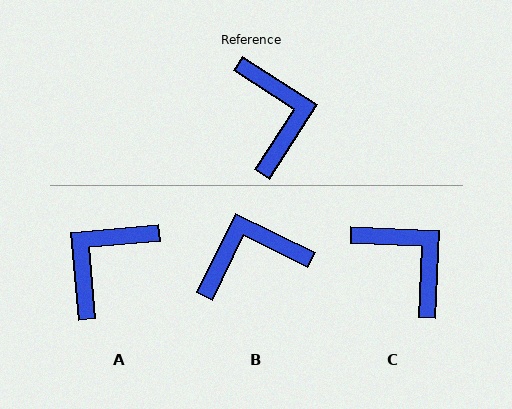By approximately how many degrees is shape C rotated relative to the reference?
Approximately 31 degrees counter-clockwise.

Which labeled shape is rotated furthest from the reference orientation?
A, about 128 degrees away.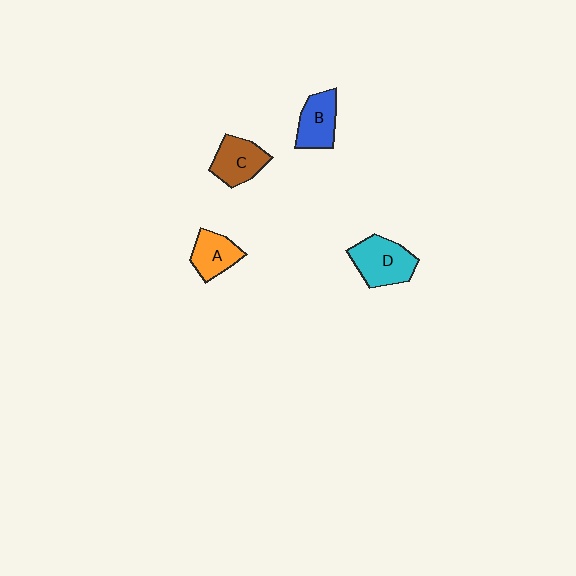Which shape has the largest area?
Shape D (cyan).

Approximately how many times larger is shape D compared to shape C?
Approximately 1.2 times.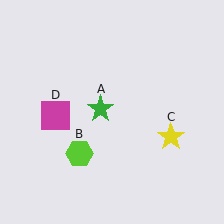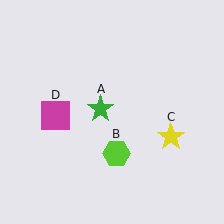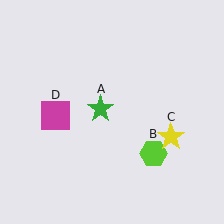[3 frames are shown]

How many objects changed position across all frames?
1 object changed position: lime hexagon (object B).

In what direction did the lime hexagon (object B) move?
The lime hexagon (object B) moved right.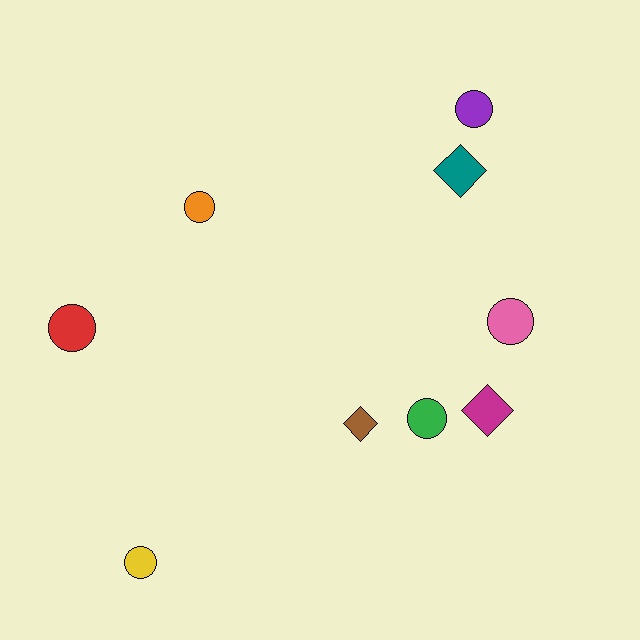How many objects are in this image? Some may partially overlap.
There are 9 objects.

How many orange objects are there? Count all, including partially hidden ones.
There is 1 orange object.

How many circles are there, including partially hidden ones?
There are 6 circles.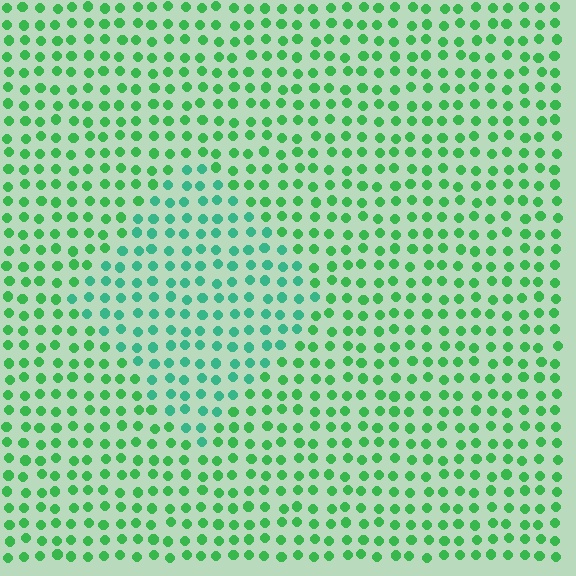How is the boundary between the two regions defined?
The boundary is defined purely by a slight shift in hue (about 29 degrees). Spacing, size, and orientation are identical on both sides.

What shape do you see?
I see a diamond.